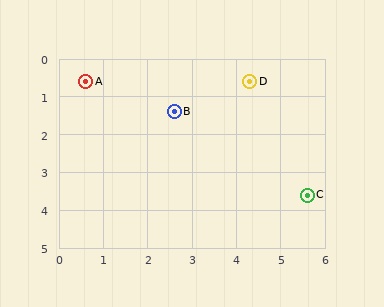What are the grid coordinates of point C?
Point C is at approximately (5.6, 3.6).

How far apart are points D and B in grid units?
Points D and B are about 1.9 grid units apart.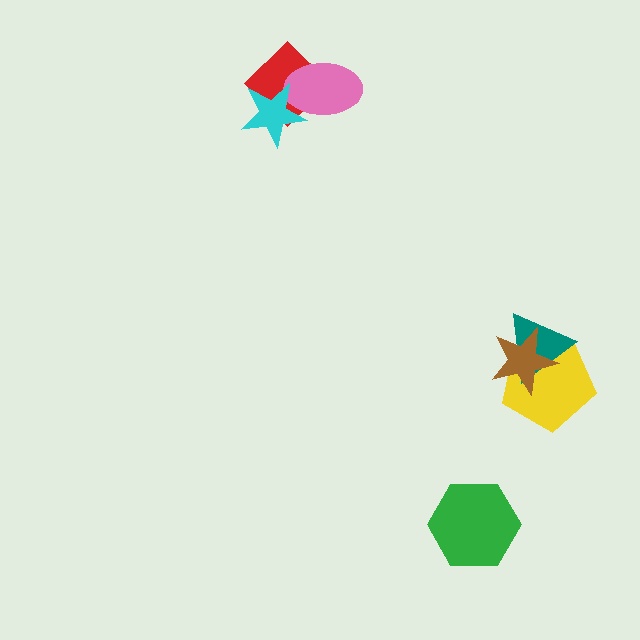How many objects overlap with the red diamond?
2 objects overlap with the red diamond.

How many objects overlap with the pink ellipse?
2 objects overlap with the pink ellipse.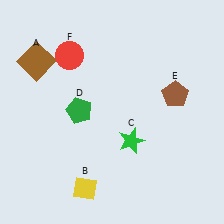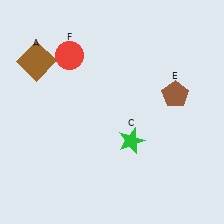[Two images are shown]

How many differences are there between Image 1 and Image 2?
There are 2 differences between the two images.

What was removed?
The green pentagon (D), the yellow diamond (B) were removed in Image 2.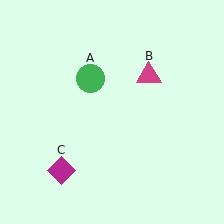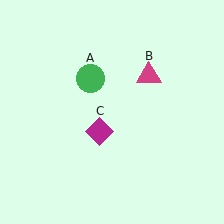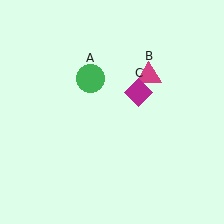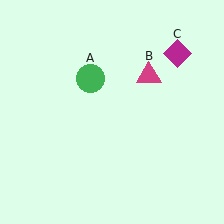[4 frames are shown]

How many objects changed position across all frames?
1 object changed position: magenta diamond (object C).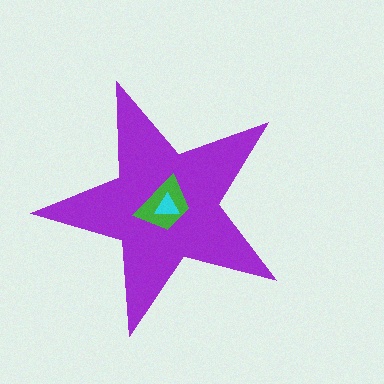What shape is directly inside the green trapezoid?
The cyan triangle.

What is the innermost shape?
The cyan triangle.